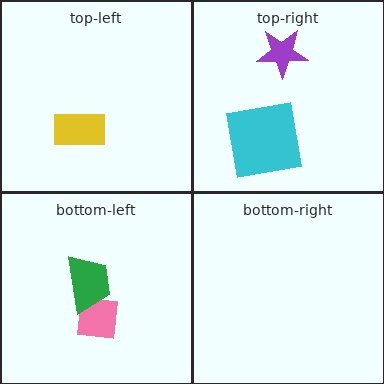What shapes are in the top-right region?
The purple star, the cyan square.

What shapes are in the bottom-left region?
The pink square, the green trapezoid.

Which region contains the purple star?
The top-right region.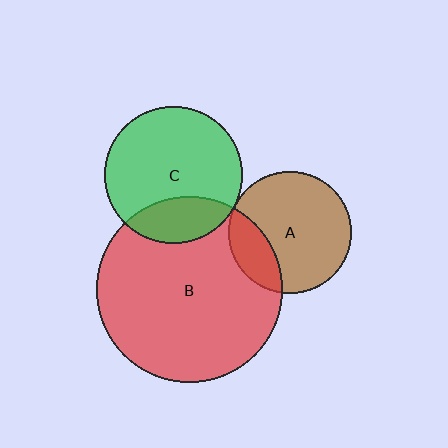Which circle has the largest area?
Circle B (red).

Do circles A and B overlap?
Yes.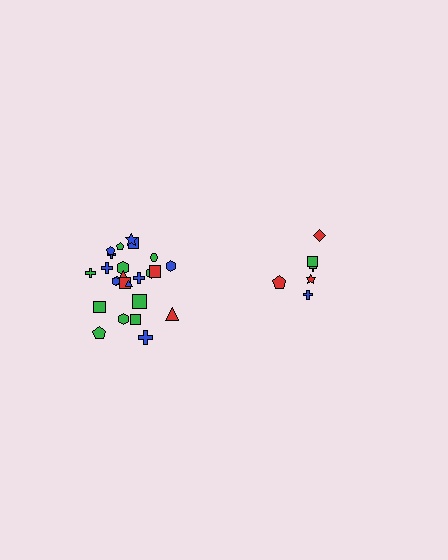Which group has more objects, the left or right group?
The left group.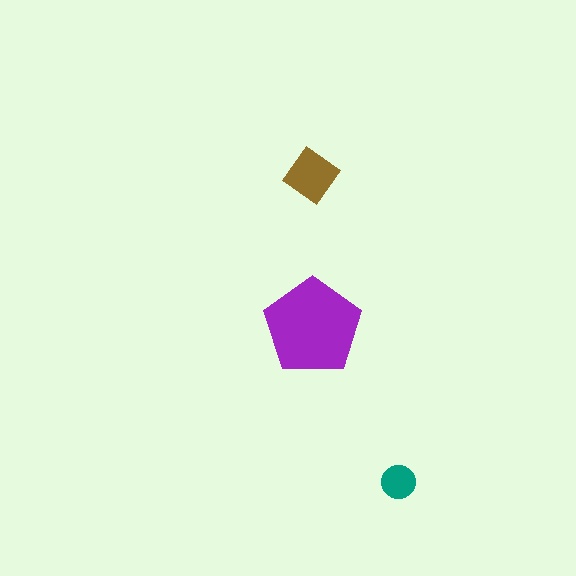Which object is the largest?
The purple pentagon.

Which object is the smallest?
The teal circle.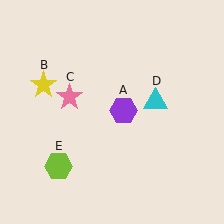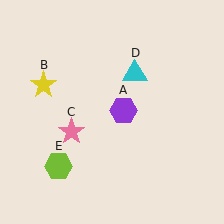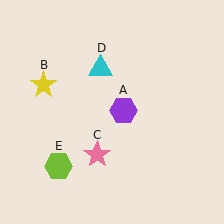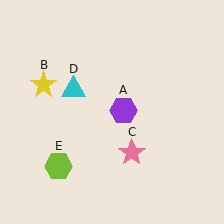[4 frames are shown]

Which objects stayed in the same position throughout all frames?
Purple hexagon (object A) and yellow star (object B) and lime hexagon (object E) remained stationary.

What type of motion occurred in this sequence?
The pink star (object C), cyan triangle (object D) rotated counterclockwise around the center of the scene.